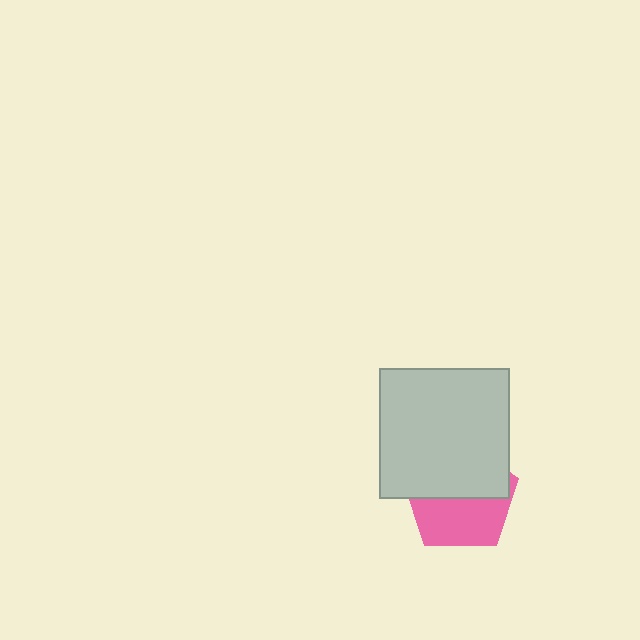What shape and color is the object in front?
The object in front is a light gray square.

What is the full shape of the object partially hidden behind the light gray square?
The partially hidden object is a pink pentagon.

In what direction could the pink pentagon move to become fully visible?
The pink pentagon could move down. That would shift it out from behind the light gray square entirely.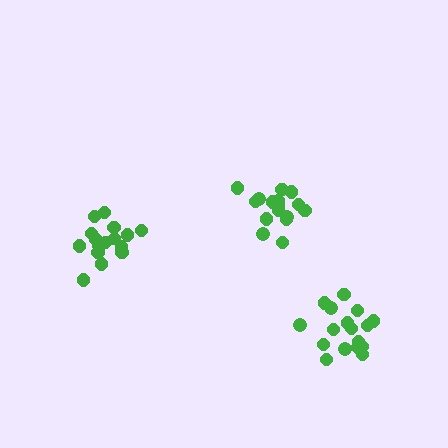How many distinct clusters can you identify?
There are 3 distinct clusters.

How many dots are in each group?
Group 1: 18 dots, Group 2: 17 dots, Group 3: 17 dots (52 total).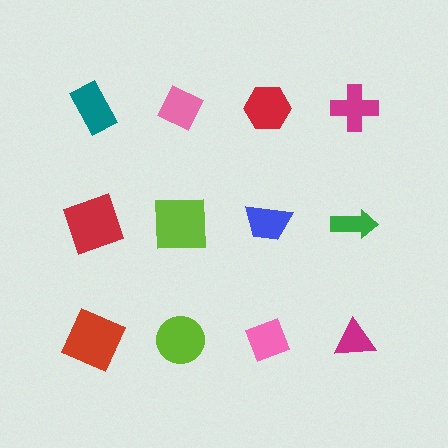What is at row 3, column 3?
A pink diamond.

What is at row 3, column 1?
A red square.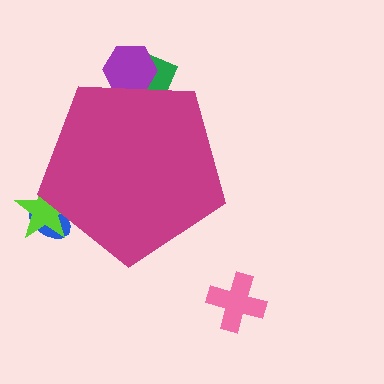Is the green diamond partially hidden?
Yes, the green diamond is partially hidden behind the magenta pentagon.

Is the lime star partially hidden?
Yes, the lime star is partially hidden behind the magenta pentagon.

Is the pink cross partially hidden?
No, the pink cross is fully visible.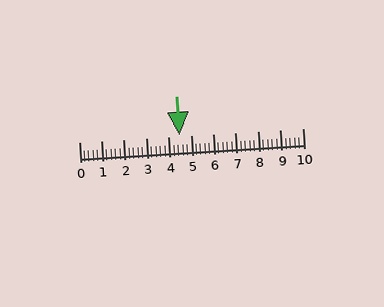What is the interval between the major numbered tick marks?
The major tick marks are spaced 1 units apart.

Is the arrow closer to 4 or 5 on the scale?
The arrow is closer to 5.